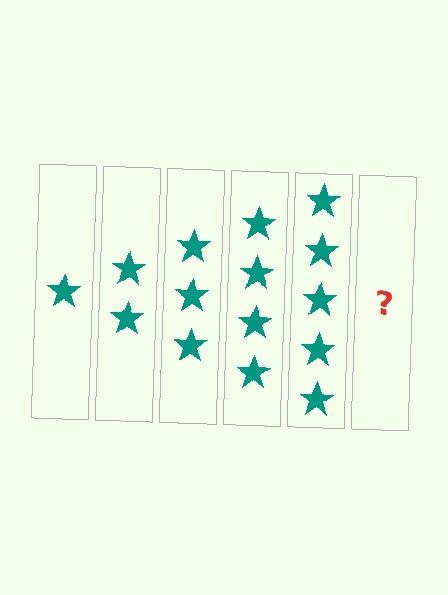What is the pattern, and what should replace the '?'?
The pattern is that each step adds one more star. The '?' should be 6 stars.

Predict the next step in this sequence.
The next step is 6 stars.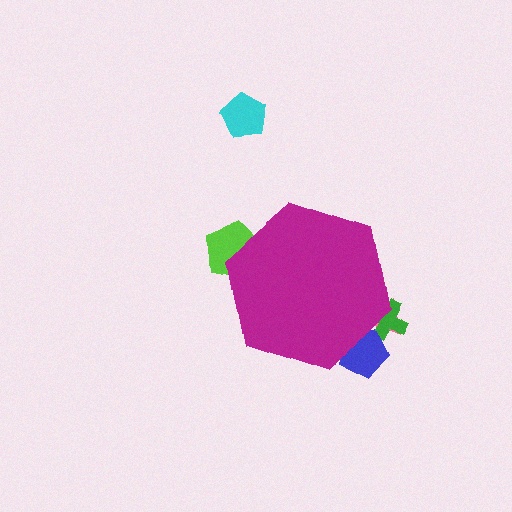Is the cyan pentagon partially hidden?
No, the cyan pentagon is fully visible.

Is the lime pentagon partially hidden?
Yes, the lime pentagon is partially hidden behind the magenta hexagon.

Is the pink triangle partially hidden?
Yes, the pink triangle is partially hidden behind the magenta hexagon.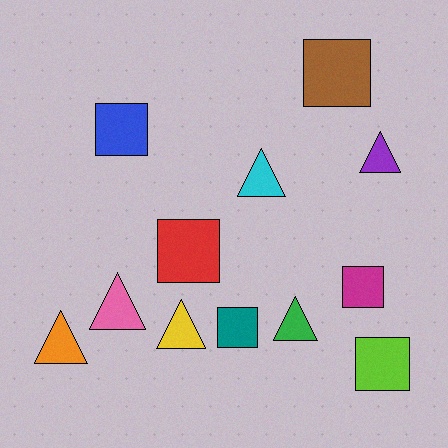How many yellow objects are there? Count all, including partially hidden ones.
There is 1 yellow object.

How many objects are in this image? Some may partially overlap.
There are 12 objects.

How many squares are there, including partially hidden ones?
There are 6 squares.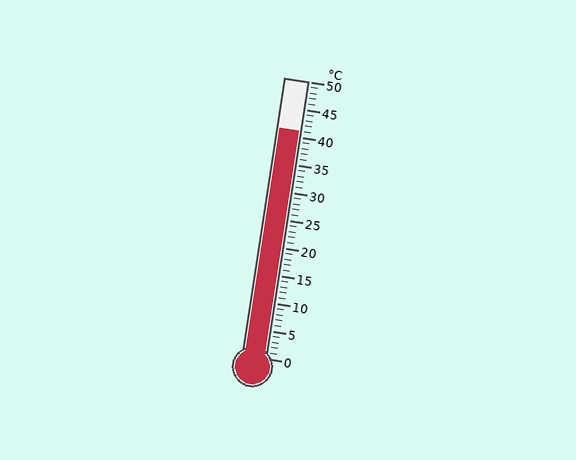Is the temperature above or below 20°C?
The temperature is above 20°C.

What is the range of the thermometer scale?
The thermometer scale ranges from 0°C to 50°C.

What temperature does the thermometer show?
The thermometer shows approximately 41°C.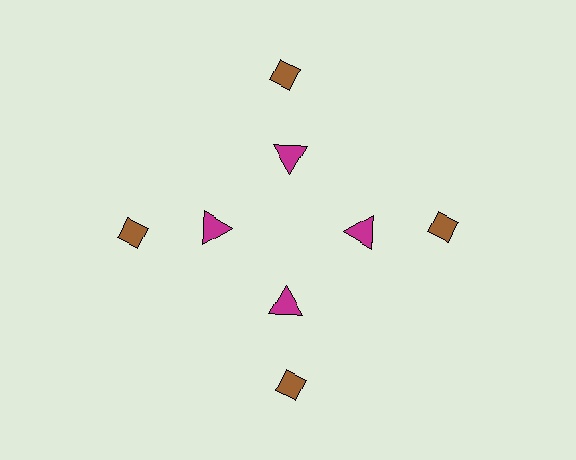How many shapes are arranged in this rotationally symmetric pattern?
There are 8 shapes, arranged in 4 groups of 2.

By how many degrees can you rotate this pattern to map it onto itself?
The pattern maps onto itself every 90 degrees of rotation.